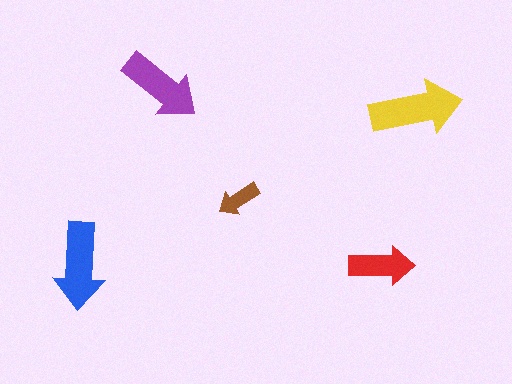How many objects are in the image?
There are 5 objects in the image.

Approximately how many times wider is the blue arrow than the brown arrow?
About 2 times wider.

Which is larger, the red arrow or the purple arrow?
The purple one.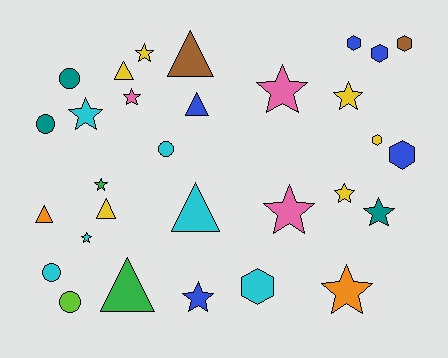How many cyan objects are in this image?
There are 6 cyan objects.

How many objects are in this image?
There are 30 objects.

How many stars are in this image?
There are 12 stars.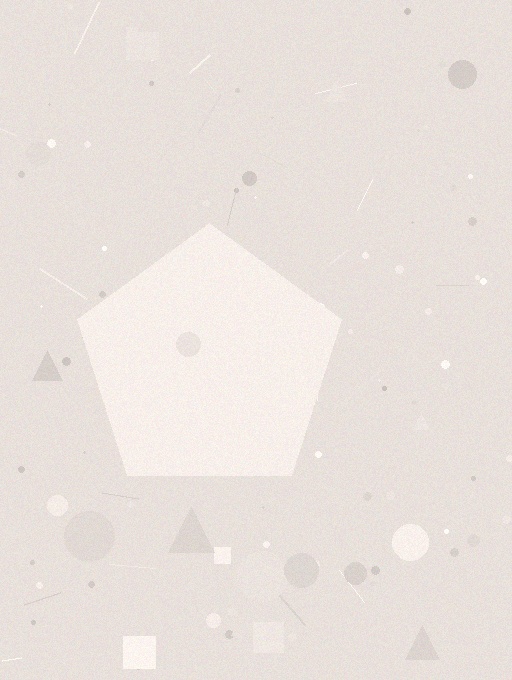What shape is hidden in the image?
A pentagon is hidden in the image.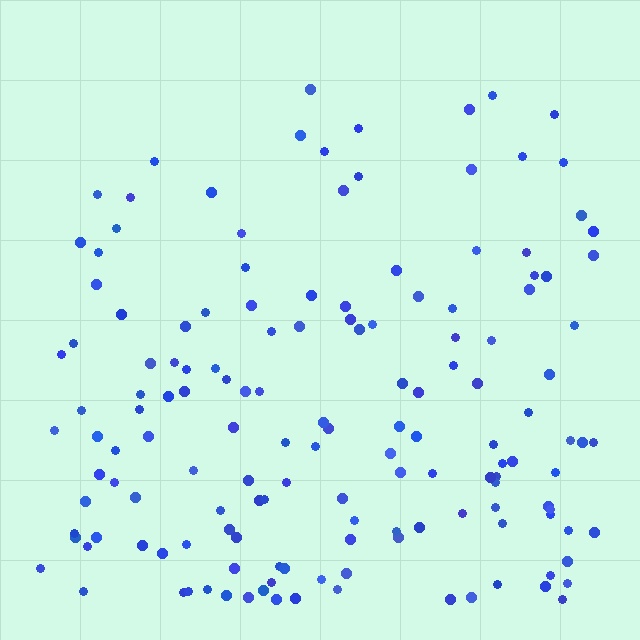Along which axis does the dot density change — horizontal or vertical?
Vertical.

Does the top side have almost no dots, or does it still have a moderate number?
Still a moderate number, just noticeably fewer than the bottom.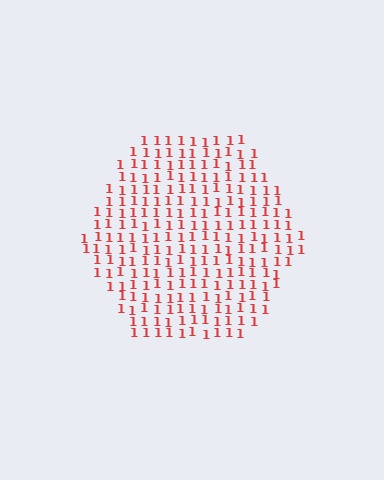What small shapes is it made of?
It is made of small digit 1's.